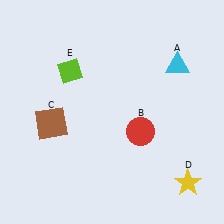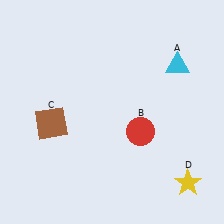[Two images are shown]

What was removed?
The lime diamond (E) was removed in Image 2.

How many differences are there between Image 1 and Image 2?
There is 1 difference between the two images.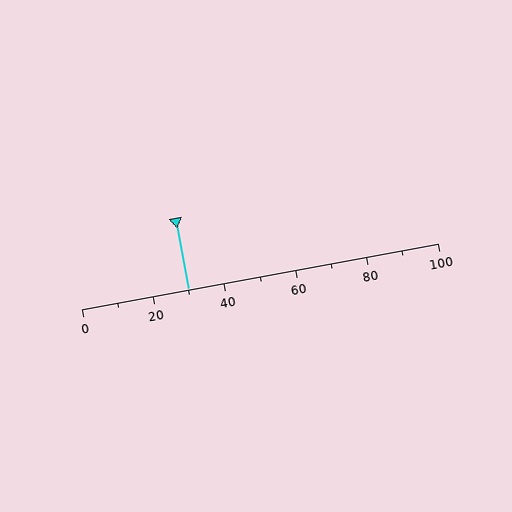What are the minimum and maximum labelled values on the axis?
The axis runs from 0 to 100.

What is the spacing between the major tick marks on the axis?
The major ticks are spaced 20 apart.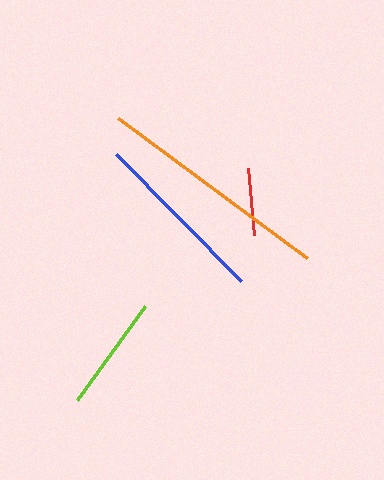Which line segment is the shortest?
The red line is the shortest at approximately 67 pixels.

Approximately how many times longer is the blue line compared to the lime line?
The blue line is approximately 1.5 times the length of the lime line.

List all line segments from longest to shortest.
From longest to shortest: orange, blue, lime, red.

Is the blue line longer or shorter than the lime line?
The blue line is longer than the lime line.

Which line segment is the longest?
The orange line is the longest at approximately 235 pixels.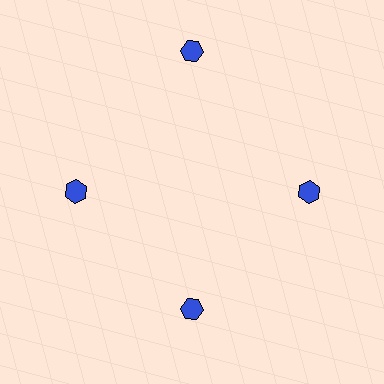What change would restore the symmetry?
The symmetry would be restored by moving it inward, back onto the ring so that all 4 hexagons sit at equal angles and equal distance from the center.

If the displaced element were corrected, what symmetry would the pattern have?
It would have 4-fold rotational symmetry — the pattern would map onto itself every 90 degrees.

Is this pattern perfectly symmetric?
No. The 4 blue hexagons are arranged in a ring, but one element near the 12 o'clock position is pushed outward from the center, breaking the 4-fold rotational symmetry.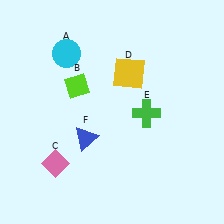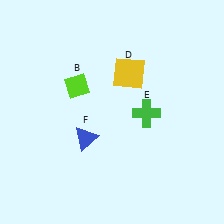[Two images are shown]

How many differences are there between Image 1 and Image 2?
There are 2 differences between the two images.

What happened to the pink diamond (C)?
The pink diamond (C) was removed in Image 2. It was in the bottom-left area of Image 1.